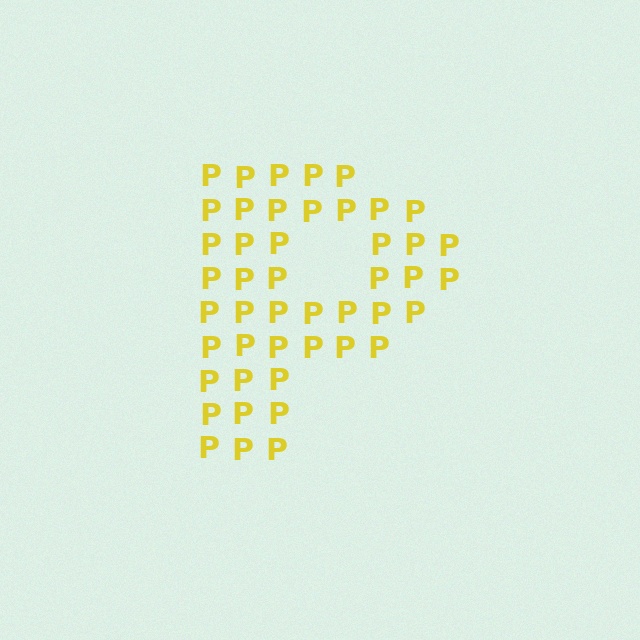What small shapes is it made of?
It is made of small letter P's.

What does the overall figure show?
The overall figure shows the letter P.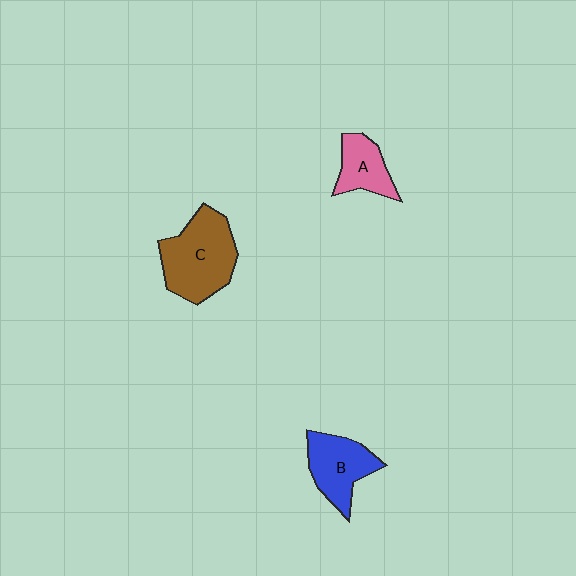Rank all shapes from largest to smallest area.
From largest to smallest: C (brown), B (blue), A (pink).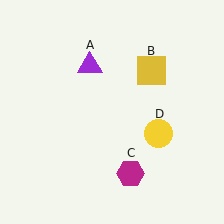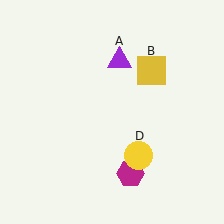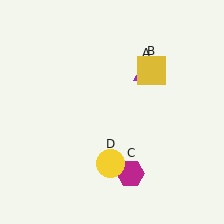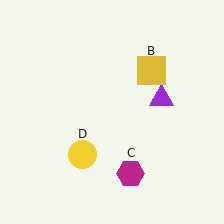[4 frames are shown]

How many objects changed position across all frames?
2 objects changed position: purple triangle (object A), yellow circle (object D).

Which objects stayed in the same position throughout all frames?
Yellow square (object B) and magenta hexagon (object C) remained stationary.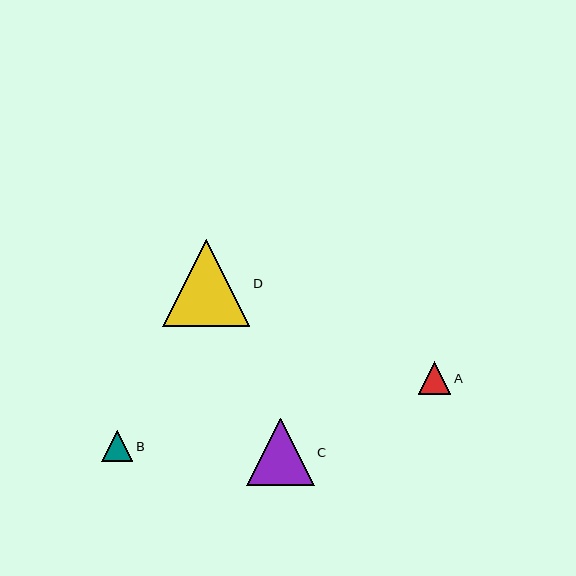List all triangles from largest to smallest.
From largest to smallest: D, C, A, B.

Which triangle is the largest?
Triangle D is the largest with a size of approximately 87 pixels.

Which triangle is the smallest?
Triangle B is the smallest with a size of approximately 31 pixels.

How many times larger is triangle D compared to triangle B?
Triangle D is approximately 2.8 times the size of triangle B.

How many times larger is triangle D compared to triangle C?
Triangle D is approximately 1.3 times the size of triangle C.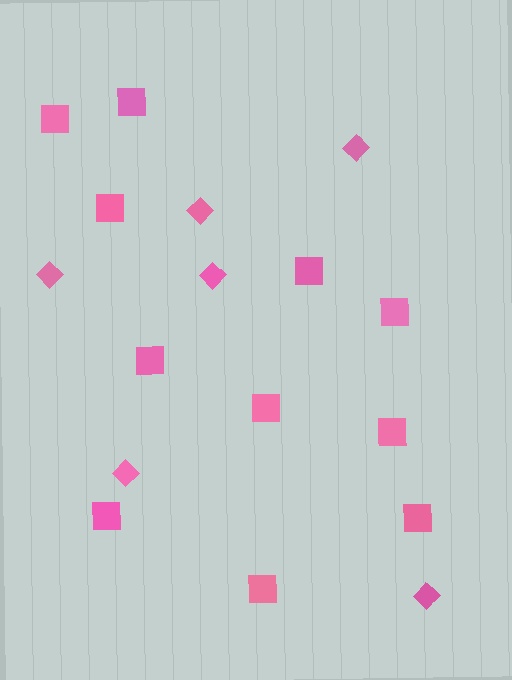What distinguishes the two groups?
There are 2 groups: one group of squares (11) and one group of diamonds (6).